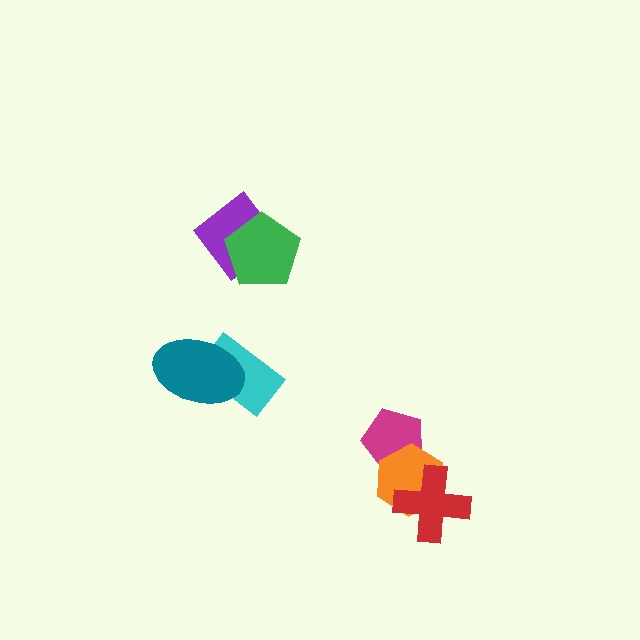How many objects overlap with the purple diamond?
1 object overlaps with the purple diamond.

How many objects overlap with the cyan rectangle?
1 object overlaps with the cyan rectangle.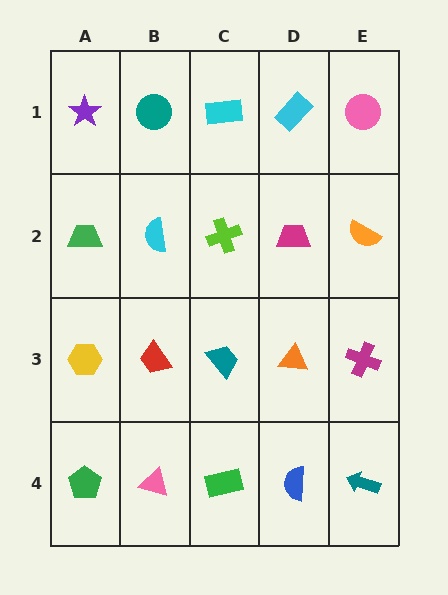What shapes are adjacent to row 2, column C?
A cyan rectangle (row 1, column C), a teal trapezoid (row 3, column C), a cyan semicircle (row 2, column B), a magenta trapezoid (row 2, column D).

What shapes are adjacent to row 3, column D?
A magenta trapezoid (row 2, column D), a blue semicircle (row 4, column D), a teal trapezoid (row 3, column C), a magenta cross (row 3, column E).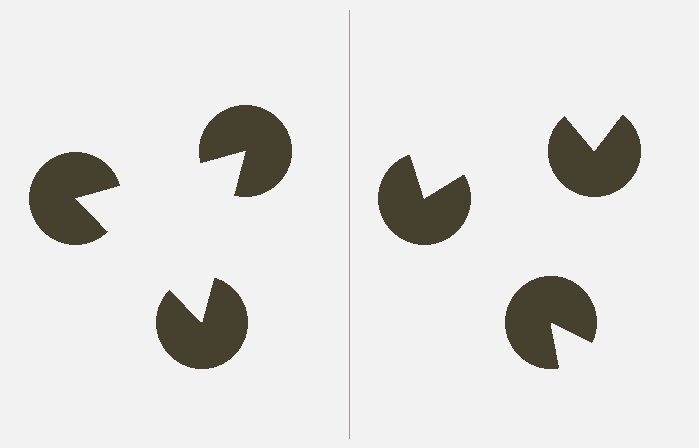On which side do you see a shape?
An illusory triangle appears on the left side. On the right side the wedge cuts are rotated, so no coherent shape forms.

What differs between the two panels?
The pac-man discs are positioned identically on both sides; only the wedge orientations differ. On the left they align to a triangle; on the right they are misaligned.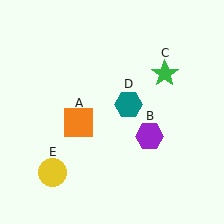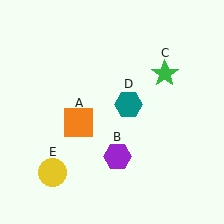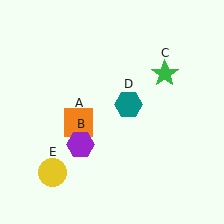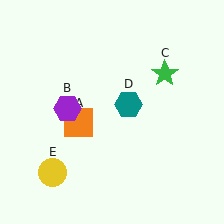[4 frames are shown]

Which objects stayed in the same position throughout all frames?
Orange square (object A) and green star (object C) and teal hexagon (object D) and yellow circle (object E) remained stationary.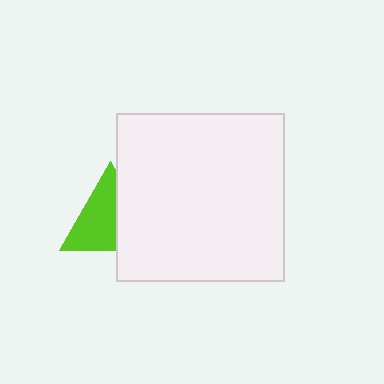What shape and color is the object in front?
The object in front is a white square.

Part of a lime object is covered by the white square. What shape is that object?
It is a triangle.